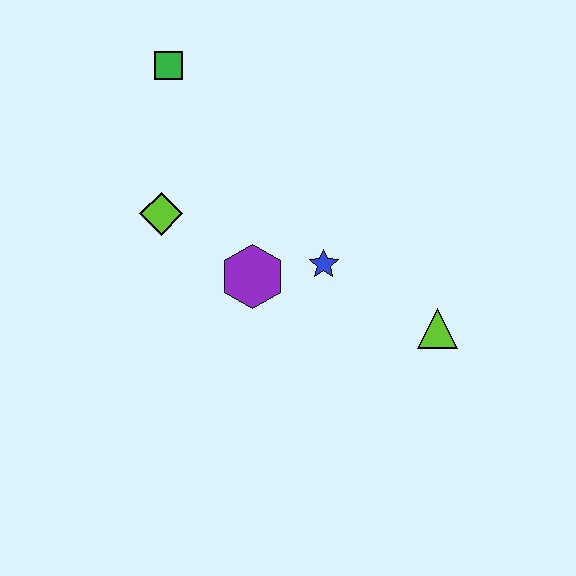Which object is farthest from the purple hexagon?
The green square is farthest from the purple hexagon.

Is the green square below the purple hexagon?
No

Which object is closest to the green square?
The lime diamond is closest to the green square.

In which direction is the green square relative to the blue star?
The green square is above the blue star.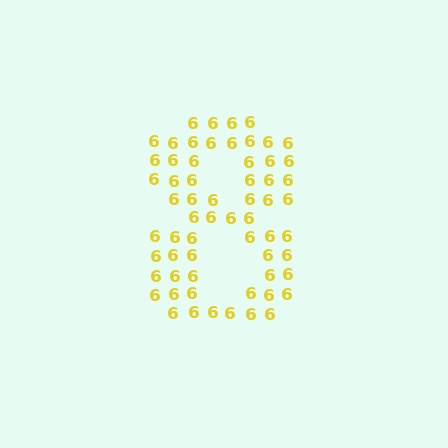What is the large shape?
The large shape is the digit 8.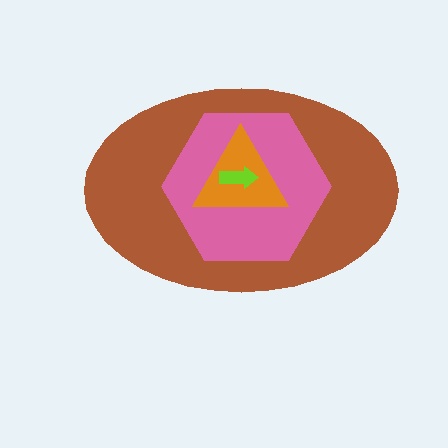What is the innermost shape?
The lime arrow.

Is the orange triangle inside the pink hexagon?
Yes.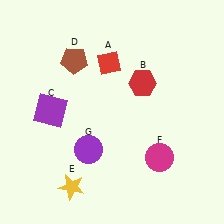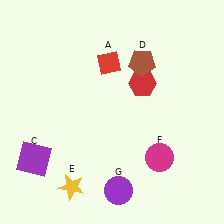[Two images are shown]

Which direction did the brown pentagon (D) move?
The brown pentagon (D) moved right.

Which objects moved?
The objects that moved are: the purple square (C), the brown pentagon (D), the purple circle (G).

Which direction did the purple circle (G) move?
The purple circle (G) moved down.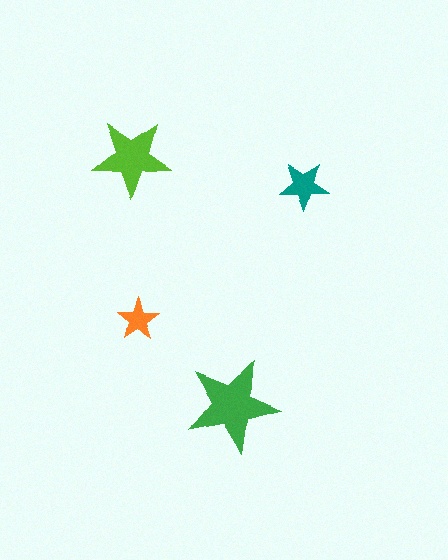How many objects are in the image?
There are 4 objects in the image.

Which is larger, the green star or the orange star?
The green one.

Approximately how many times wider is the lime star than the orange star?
About 2 times wider.